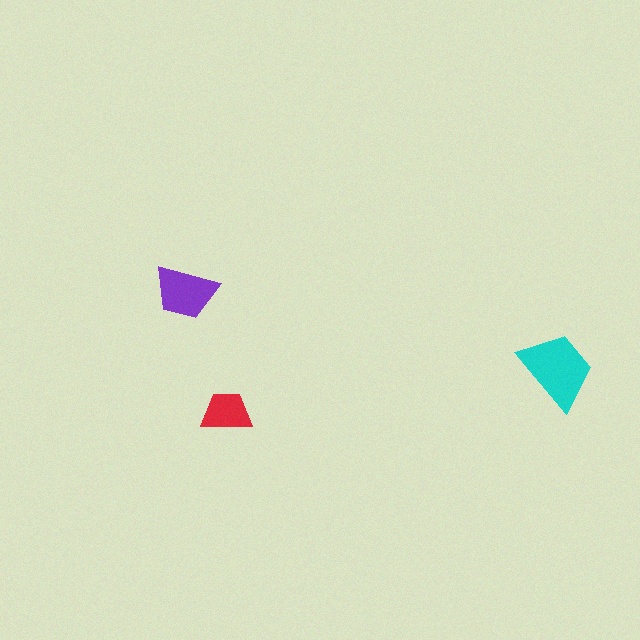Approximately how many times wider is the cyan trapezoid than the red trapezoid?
About 1.5 times wider.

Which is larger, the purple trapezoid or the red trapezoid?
The purple one.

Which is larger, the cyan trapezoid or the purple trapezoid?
The cyan one.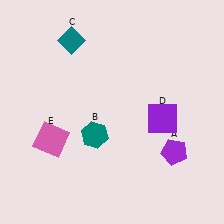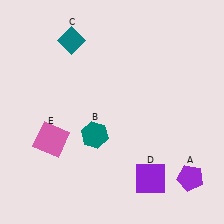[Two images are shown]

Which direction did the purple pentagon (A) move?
The purple pentagon (A) moved down.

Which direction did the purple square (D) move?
The purple square (D) moved down.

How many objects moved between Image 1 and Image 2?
2 objects moved between the two images.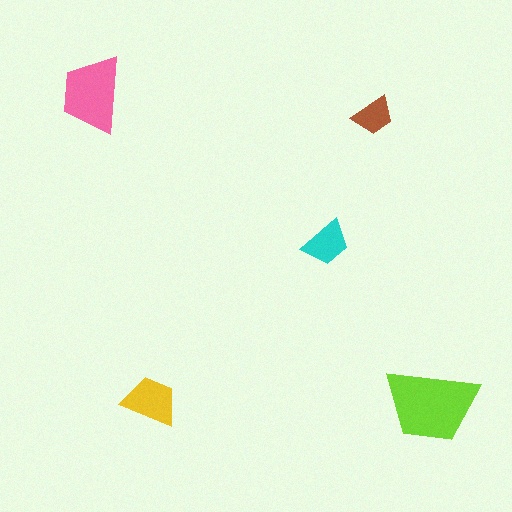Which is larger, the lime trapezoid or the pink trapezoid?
The lime one.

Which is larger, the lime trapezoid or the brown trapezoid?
The lime one.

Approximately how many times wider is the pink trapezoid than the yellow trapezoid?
About 1.5 times wider.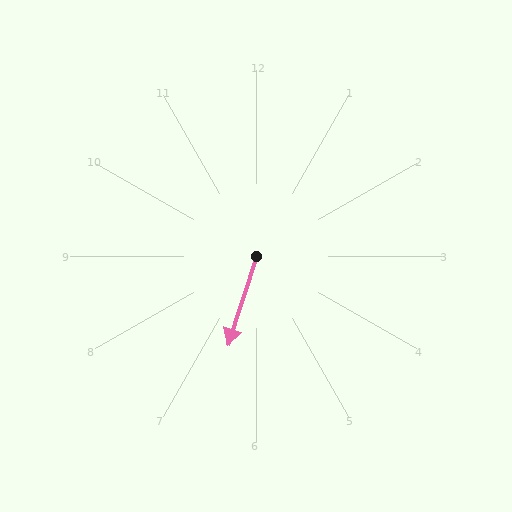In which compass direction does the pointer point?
South.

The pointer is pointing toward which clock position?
Roughly 7 o'clock.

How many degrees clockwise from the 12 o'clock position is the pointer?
Approximately 197 degrees.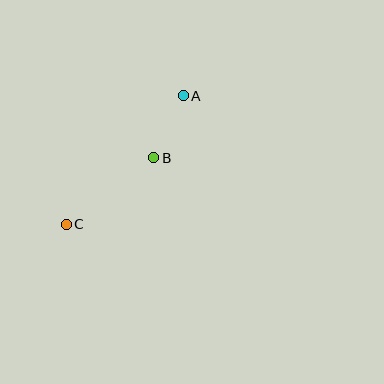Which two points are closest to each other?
Points A and B are closest to each other.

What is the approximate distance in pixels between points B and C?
The distance between B and C is approximately 110 pixels.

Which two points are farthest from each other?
Points A and C are farthest from each other.